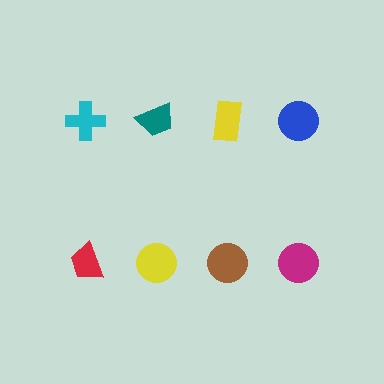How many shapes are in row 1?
4 shapes.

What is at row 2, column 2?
A yellow circle.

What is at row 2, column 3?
A brown circle.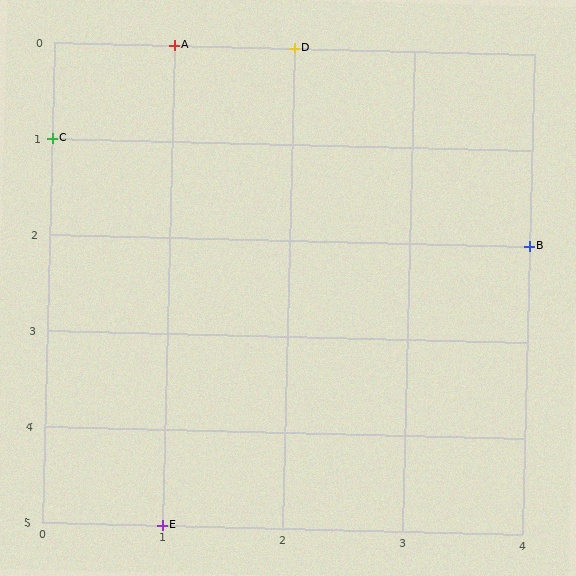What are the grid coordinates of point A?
Point A is at grid coordinates (1, 0).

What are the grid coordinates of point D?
Point D is at grid coordinates (2, 0).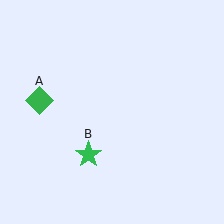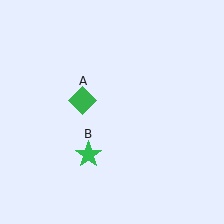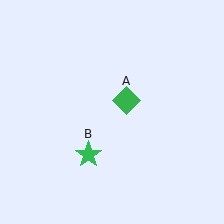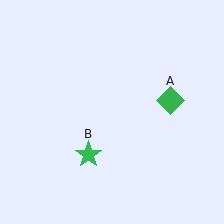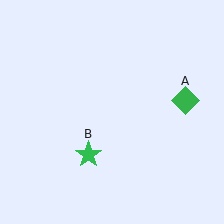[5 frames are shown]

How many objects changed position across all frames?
1 object changed position: green diamond (object A).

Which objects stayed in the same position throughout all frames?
Green star (object B) remained stationary.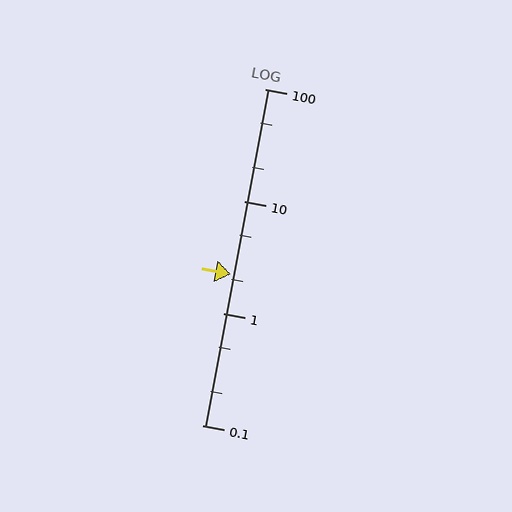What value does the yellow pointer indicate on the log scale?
The pointer indicates approximately 2.2.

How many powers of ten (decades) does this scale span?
The scale spans 3 decades, from 0.1 to 100.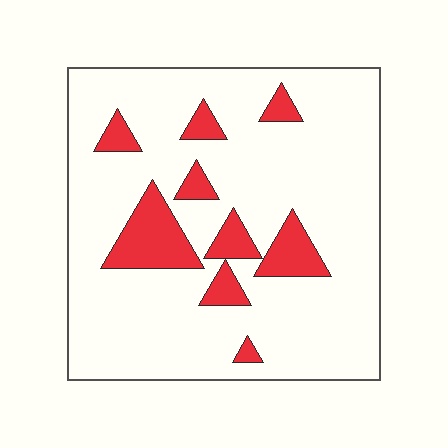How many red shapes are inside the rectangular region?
9.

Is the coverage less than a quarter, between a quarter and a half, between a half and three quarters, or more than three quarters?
Less than a quarter.